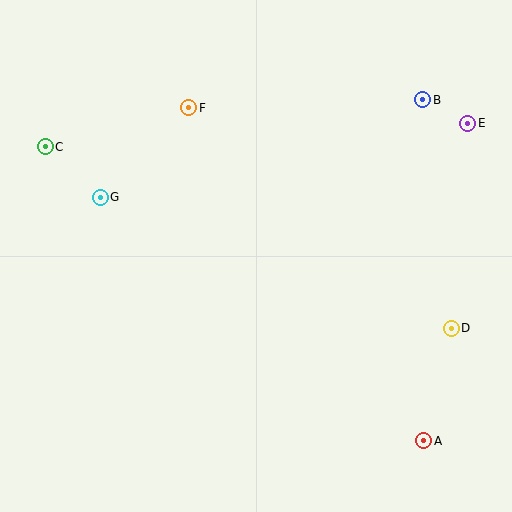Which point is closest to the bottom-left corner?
Point G is closest to the bottom-left corner.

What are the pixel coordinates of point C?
Point C is at (45, 147).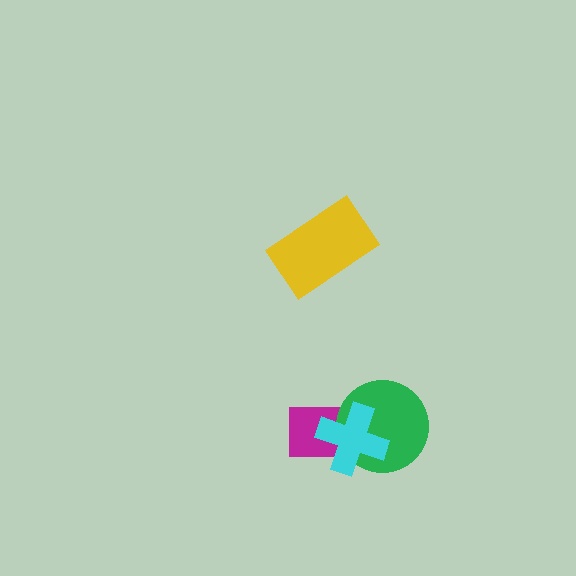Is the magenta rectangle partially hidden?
Yes, it is partially covered by another shape.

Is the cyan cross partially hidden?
No, no other shape covers it.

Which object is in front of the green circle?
The cyan cross is in front of the green circle.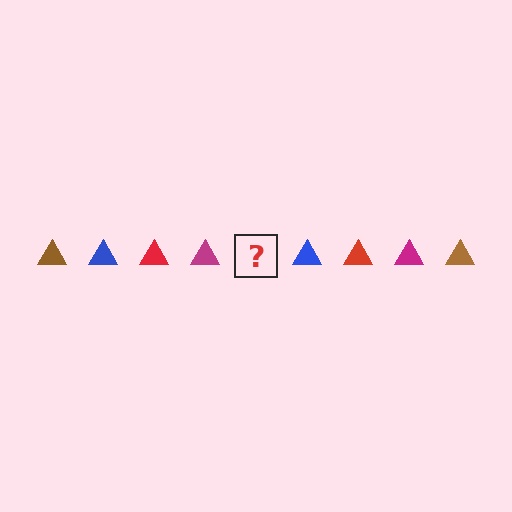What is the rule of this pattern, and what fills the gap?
The rule is that the pattern cycles through brown, blue, red, magenta triangles. The gap should be filled with a brown triangle.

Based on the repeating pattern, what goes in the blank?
The blank should be a brown triangle.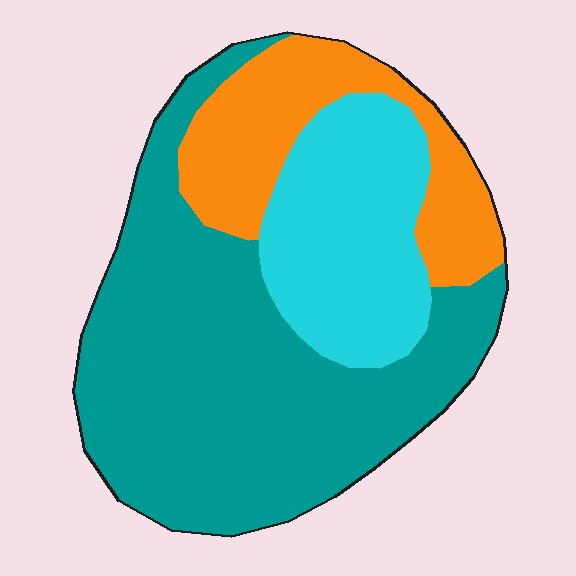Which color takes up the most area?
Teal, at roughly 55%.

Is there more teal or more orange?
Teal.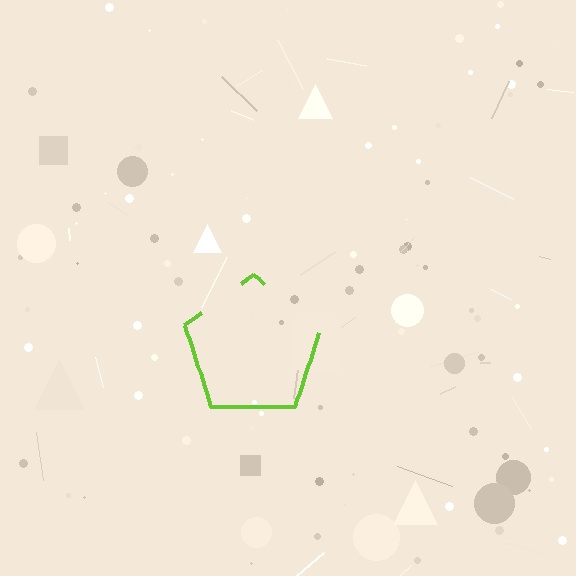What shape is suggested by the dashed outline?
The dashed outline suggests a pentagon.